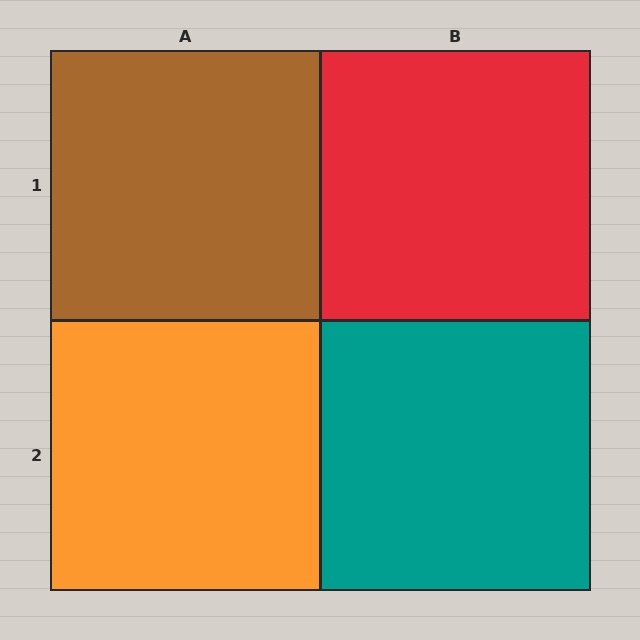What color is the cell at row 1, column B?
Red.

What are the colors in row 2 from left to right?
Orange, teal.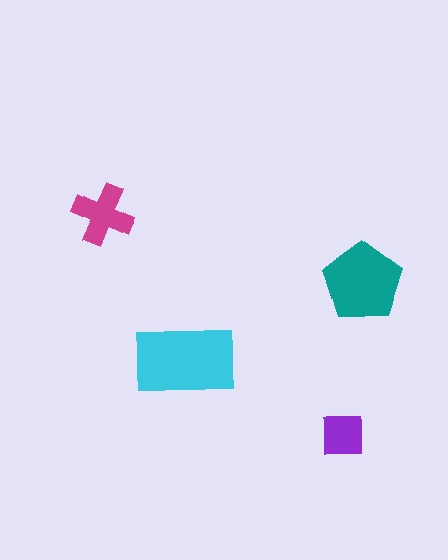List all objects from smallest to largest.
The purple square, the magenta cross, the teal pentagon, the cyan rectangle.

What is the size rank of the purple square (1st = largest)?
4th.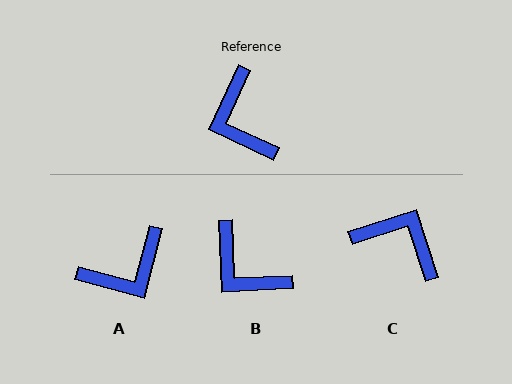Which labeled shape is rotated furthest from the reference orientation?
C, about 137 degrees away.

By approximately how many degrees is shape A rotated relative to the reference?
Approximately 100 degrees counter-clockwise.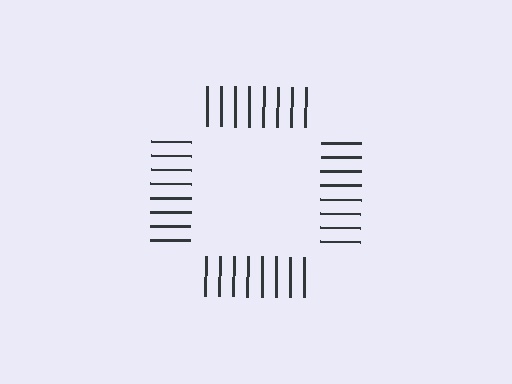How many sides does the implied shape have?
4 sides — the line-ends trace a square.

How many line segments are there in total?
32 — 8 along each of the 4 edges.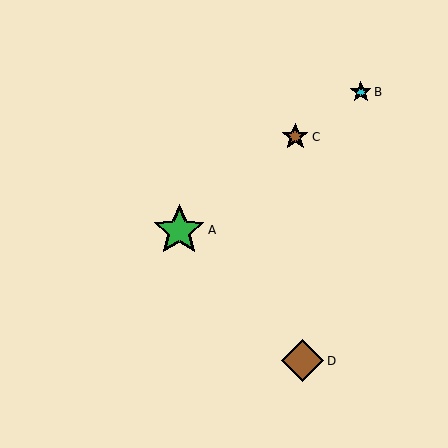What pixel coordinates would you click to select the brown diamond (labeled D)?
Click at (303, 361) to select the brown diamond D.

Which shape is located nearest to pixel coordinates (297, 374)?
The brown diamond (labeled D) at (303, 361) is nearest to that location.